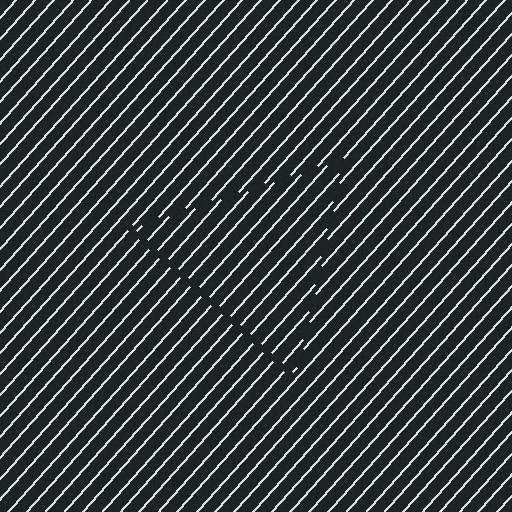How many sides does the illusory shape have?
3 sides — the line-ends trace a triangle.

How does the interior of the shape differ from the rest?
The interior of the shape contains the same grating, shifted by half a period — the contour is defined by the phase discontinuity where line-ends from the inner and outer gratings abut.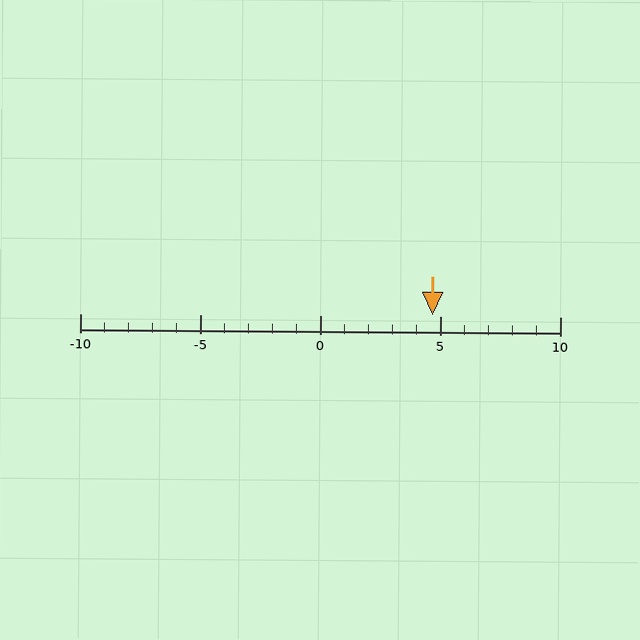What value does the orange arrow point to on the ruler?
The orange arrow points to approximately 5.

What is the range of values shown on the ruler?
The ruler shows values from -10 to 10.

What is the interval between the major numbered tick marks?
The major tick marks are spaced 5 units apart.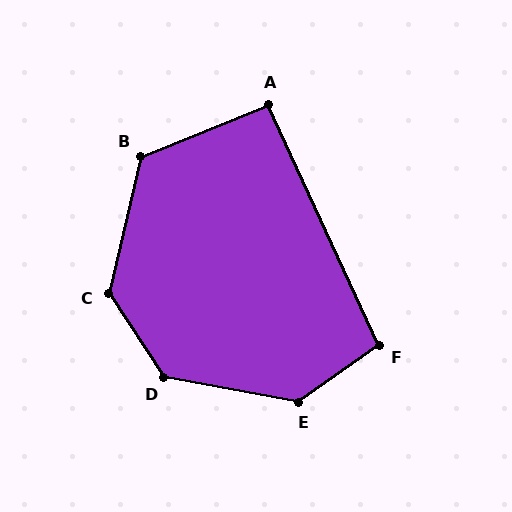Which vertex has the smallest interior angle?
A, at approximately 92 degrees.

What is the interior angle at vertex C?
Approximately 133 degrees (obtuse).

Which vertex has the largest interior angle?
E, at approximately 134 degrees.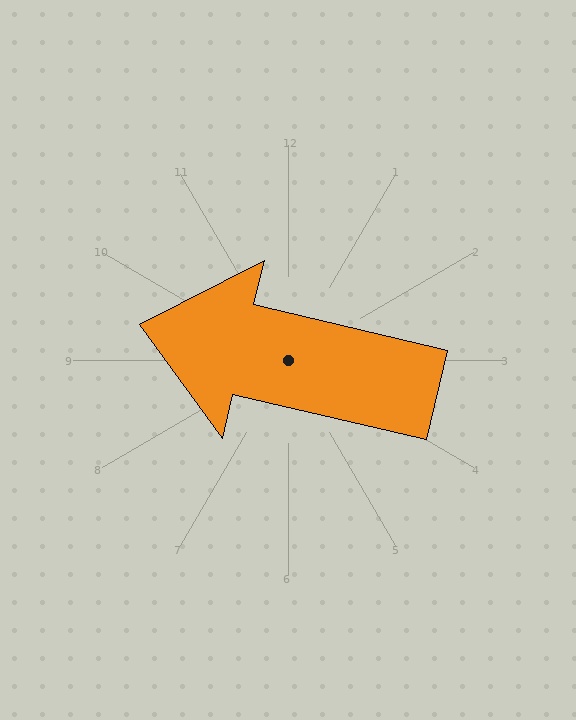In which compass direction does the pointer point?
West.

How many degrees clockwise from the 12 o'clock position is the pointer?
Approximately 283 degrees.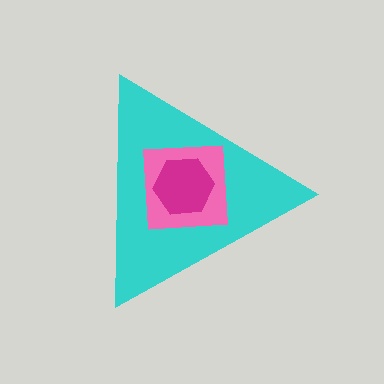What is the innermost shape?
The magenta hexagon.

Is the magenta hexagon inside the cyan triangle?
Yes.